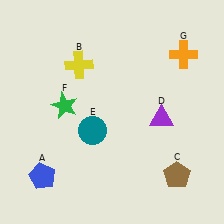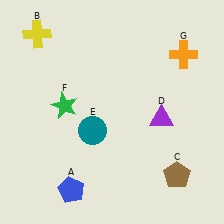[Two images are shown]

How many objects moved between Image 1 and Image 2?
2 objects moved between the two images.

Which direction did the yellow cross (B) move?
The yellow cross (B) moved left.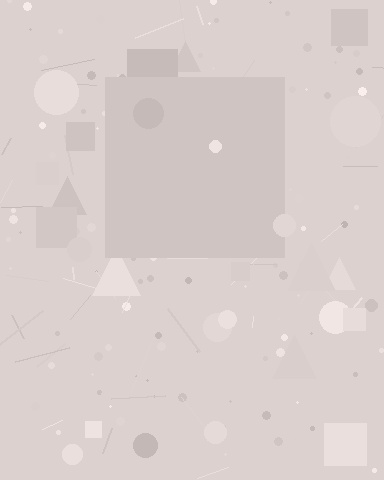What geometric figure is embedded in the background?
A square is embedded in the background.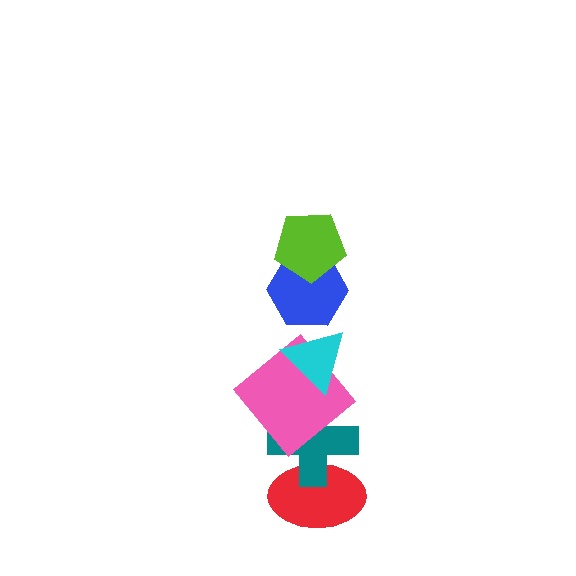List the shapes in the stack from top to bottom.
From top to bottom: the lime pentagon, the blue hexagon, the cyan triangle, the pink diamond, the teal cross, the red ellipse.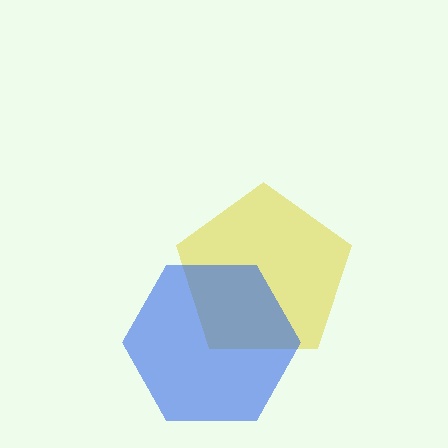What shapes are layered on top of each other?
The layered shapes are: a yellow pentagon, a blue hexagon.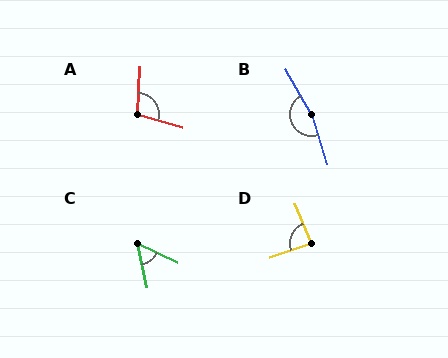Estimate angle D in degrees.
Approximately 86 degrees.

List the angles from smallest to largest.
C (53°), D (86°), A (103°), B (168°).